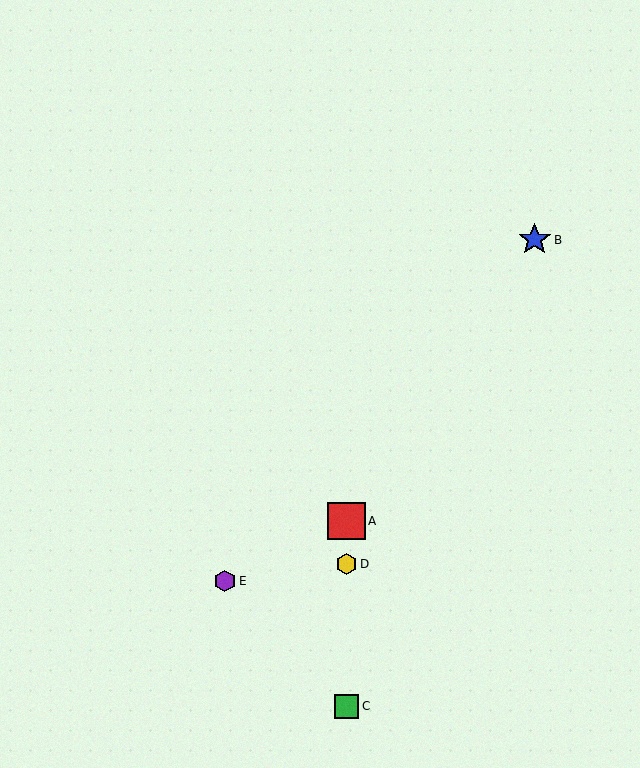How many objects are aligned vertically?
3 objects (A, C, D) are aligned vertically.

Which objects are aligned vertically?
Objects A, C, D are aligned vertically.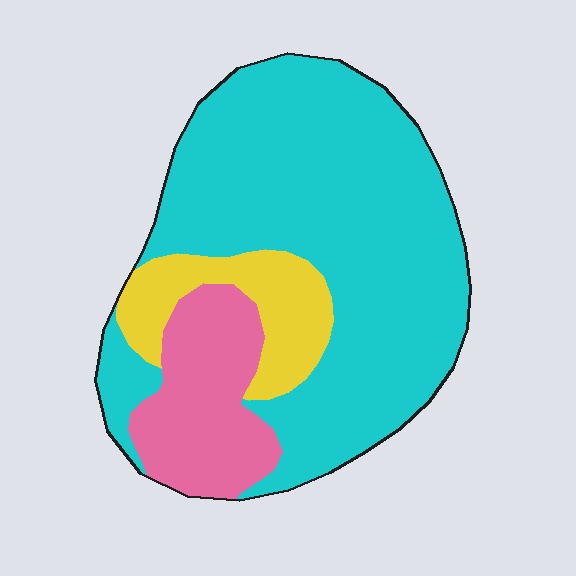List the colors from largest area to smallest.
From largest to smallest: cyan, pink, yellow.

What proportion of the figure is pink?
Pink covers around 20% of the figure.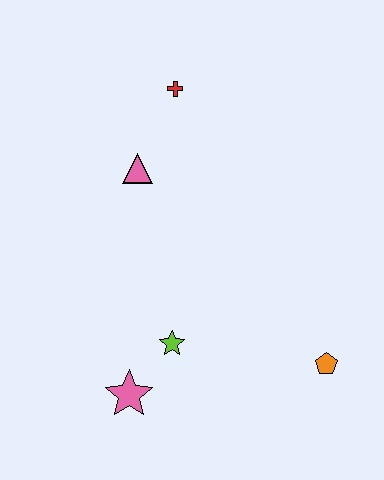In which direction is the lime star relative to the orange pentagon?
The lime star is to the left of the orange pentagon.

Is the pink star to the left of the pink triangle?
Yes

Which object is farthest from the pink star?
The red cross is farthest from the pink star.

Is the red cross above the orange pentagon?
Yes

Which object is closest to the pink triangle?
The red cross is closest to the pink triangle.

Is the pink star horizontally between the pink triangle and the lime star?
No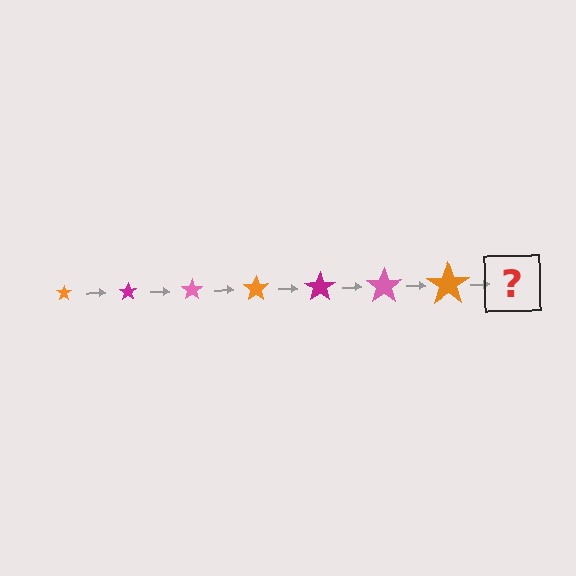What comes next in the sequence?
The next element should be a magenta star, larger than the previous one.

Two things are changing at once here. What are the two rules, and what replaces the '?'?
The two rules are that the star grows larger each step and the color cycles through orange, magenta, and pink. The '?' should be a magenta star, larger than the previous one.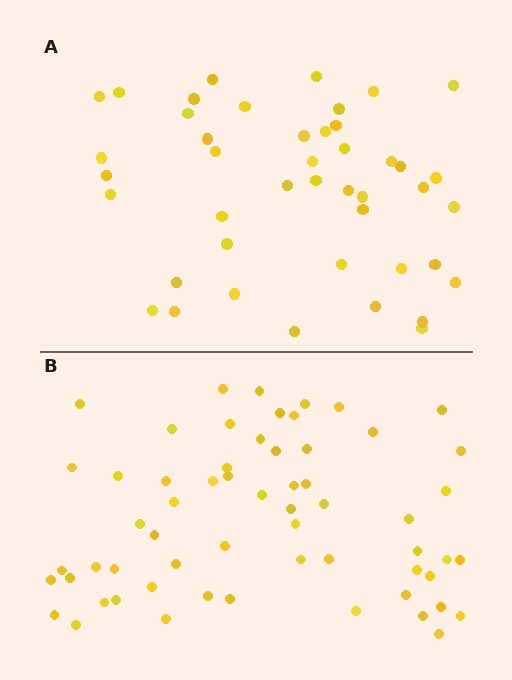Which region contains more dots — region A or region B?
Region B (the bottom region) has more dots.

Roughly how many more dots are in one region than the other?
Region B has approximately 15 more dots than region A.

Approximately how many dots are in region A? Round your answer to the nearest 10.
About 40 dots. (The exact count is 44, which rounds to 40.)